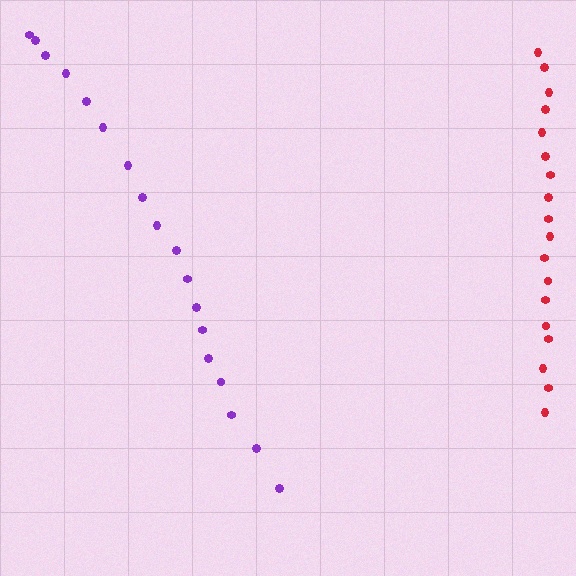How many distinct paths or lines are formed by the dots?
There are 2 distinct paths.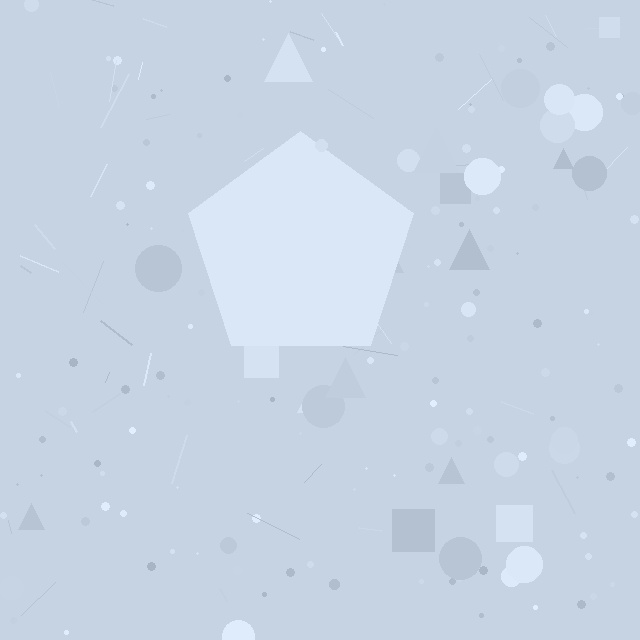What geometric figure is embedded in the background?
A pentagon is embedded in the background.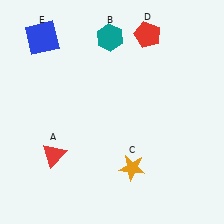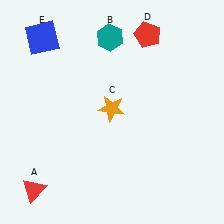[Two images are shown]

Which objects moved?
The objects that moved are: the red triangle (A), the orange star (C).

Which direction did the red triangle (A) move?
The red triangle (A) moved down.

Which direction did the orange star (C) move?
The orange star (C) moved up.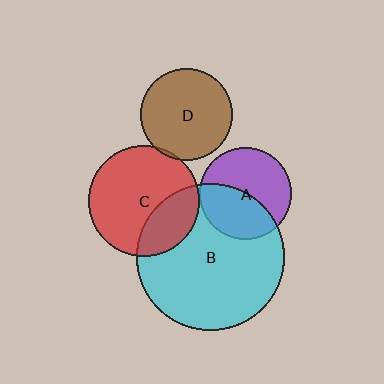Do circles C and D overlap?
Yes.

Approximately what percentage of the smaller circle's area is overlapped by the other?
Approximately 5%.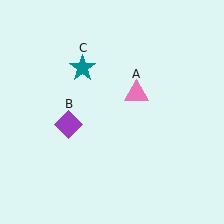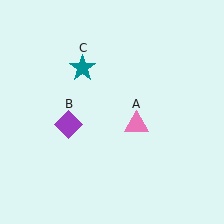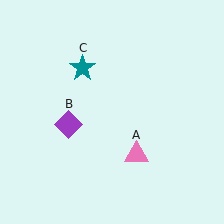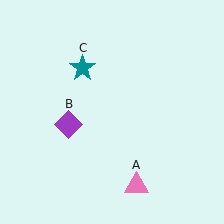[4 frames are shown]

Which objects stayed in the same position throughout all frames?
Purple diamond (object B) and teal star (object C) remained stationary.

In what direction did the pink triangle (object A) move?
The pink triangle (object A) moved down.